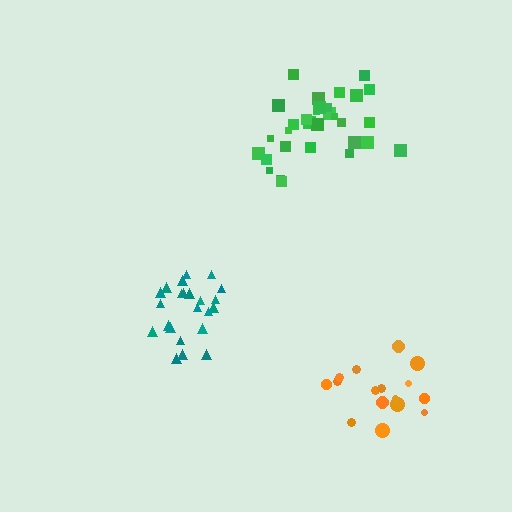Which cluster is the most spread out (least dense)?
Green.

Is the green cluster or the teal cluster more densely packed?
Teal.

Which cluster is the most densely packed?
Teal.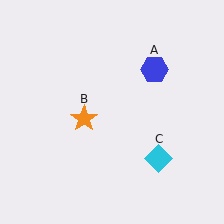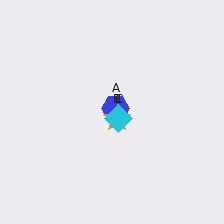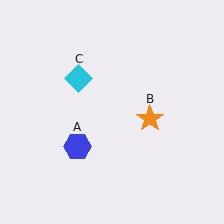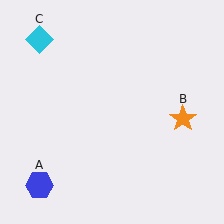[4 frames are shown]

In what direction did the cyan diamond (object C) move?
The cyan diamond (object C) moved up and to the left.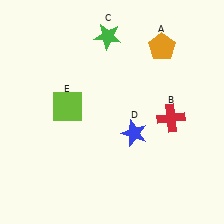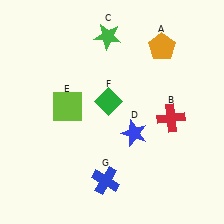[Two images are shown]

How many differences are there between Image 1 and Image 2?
There are 2 differences between the two images.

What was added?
A green diamond (F), a blue cross (G) were added in Image 2.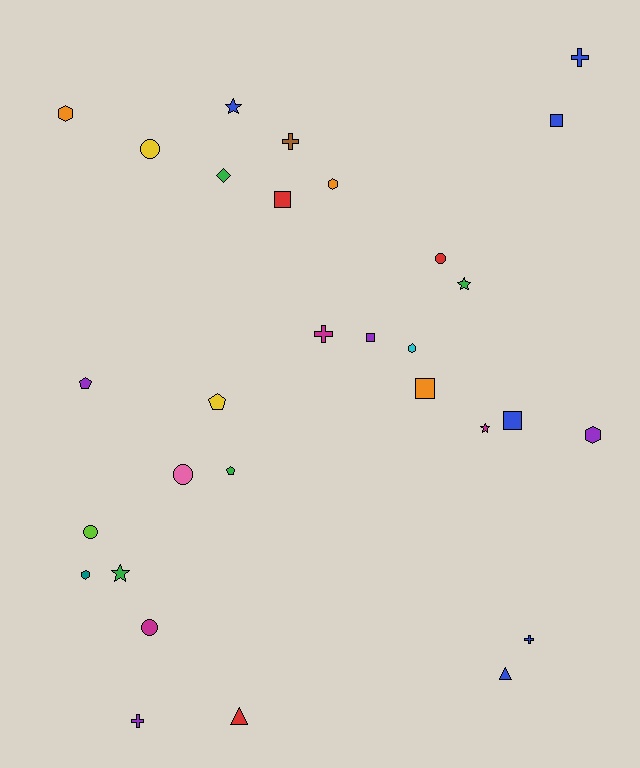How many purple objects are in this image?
There are 4 purple objects.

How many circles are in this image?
There are 5 circles.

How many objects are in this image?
There are 30 objects.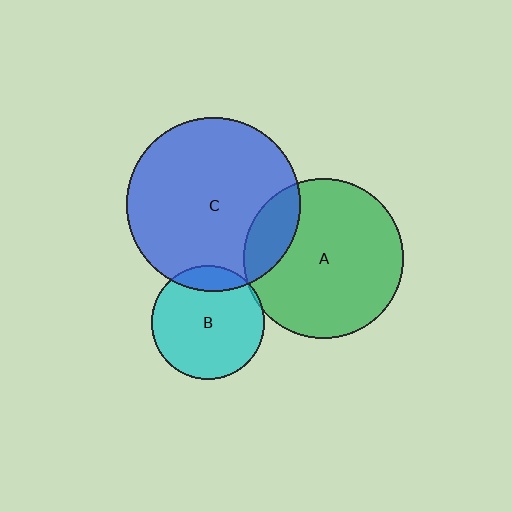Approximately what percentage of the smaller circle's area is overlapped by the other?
Approximately 15%.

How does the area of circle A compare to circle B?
Approximately 2.0 times.